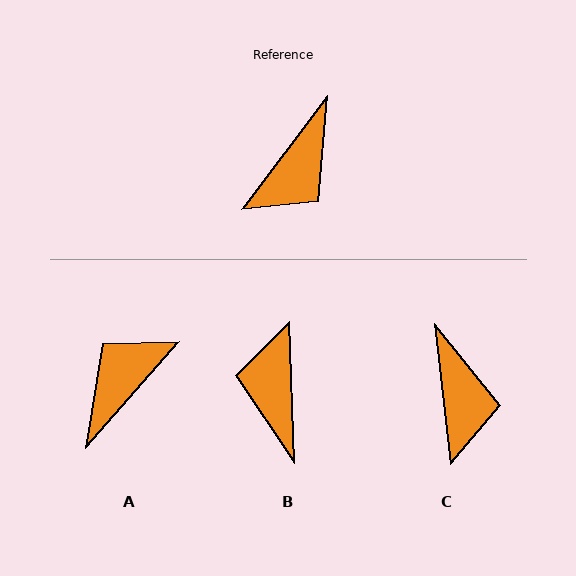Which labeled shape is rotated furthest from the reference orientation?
A, about 176 degrees away.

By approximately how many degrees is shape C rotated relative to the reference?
Approximately 44 degrees counter-clockwise.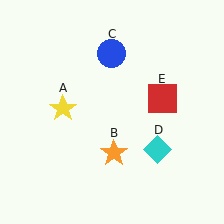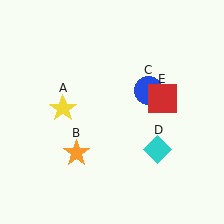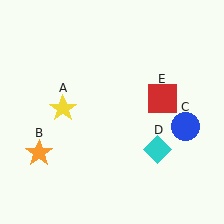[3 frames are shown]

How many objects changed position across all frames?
2 objects changed position: orange star (object B), blue circle (object C).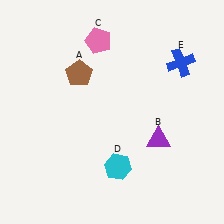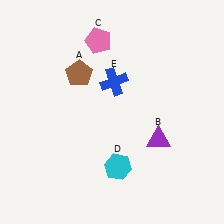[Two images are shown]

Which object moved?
The blue cross (E) moved left.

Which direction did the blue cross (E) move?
The blue cross (E) moved left.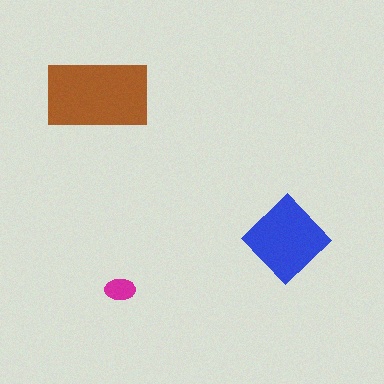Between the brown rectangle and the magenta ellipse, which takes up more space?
The brown rectangle.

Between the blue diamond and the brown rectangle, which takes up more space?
The brown rectangle.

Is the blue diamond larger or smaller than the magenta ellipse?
Larger.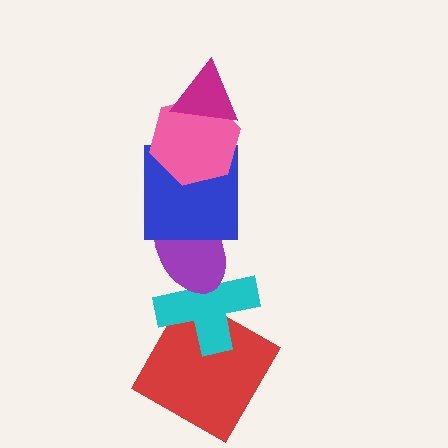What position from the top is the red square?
The red square is 6th from the top.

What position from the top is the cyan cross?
The cyan cross is 5th from the top.